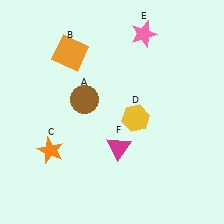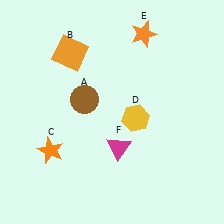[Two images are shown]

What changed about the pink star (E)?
In Image 1, E is pink. In Image 2, it changed to orange.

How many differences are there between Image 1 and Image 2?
There is 1 difference between the two images.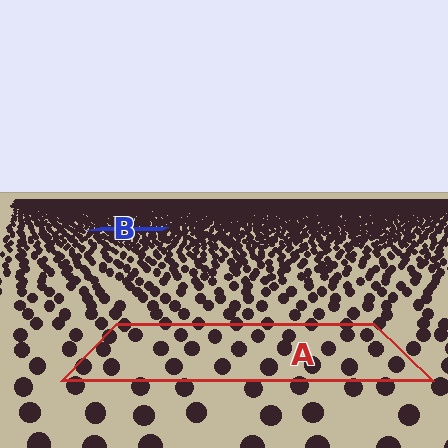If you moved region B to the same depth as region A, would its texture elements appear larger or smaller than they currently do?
They would appear larger. At a closer depth, the same texture elements are projected at a bigger on-screen size.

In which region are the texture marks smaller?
The texture marks are smaller in region B, because it is farther away.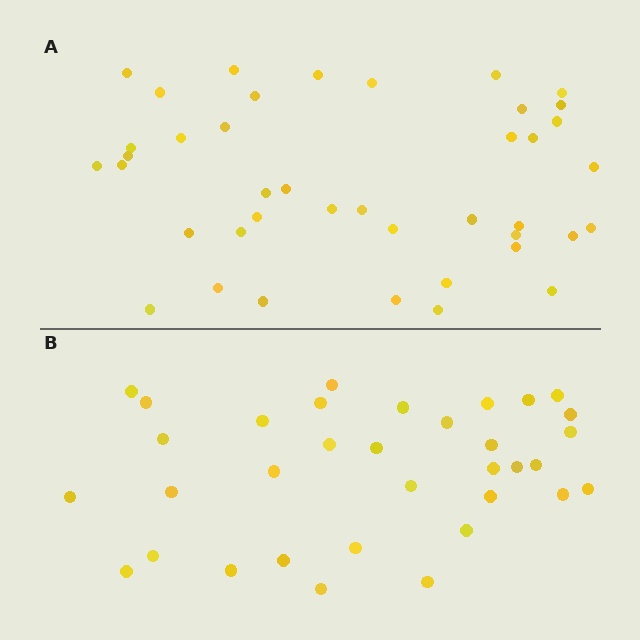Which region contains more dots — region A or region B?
Region A (the top region) has more dots.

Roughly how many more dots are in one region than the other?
Region A has roughly 8 or so more dots than region B.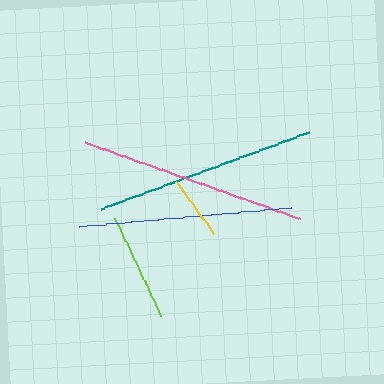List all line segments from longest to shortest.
From longest to shortest: pink, teal, blue, lime, yellow.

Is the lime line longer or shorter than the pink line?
The pink line is longer than the lime line.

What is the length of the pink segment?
The pink segment is approximately 228 pixels long.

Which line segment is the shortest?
The yellow line is the shortest at approximately 64 pixels.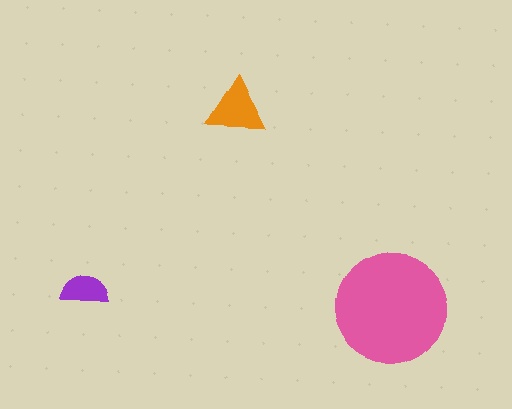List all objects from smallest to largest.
The purple semicircle, the orange triangle, the pink circle.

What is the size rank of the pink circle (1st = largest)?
1st.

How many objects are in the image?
There are 3 objects in the image.